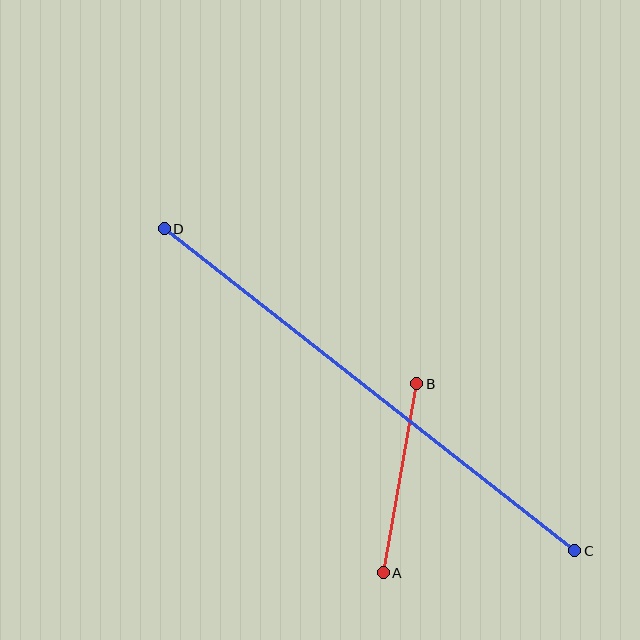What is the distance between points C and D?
The distance is approximately 522 pixels.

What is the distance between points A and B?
The distance is approximately 192 pixels.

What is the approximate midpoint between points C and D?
The midpoint is at approximately (369, 390) pixels.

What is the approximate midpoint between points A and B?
The midpoint is at approximately (400, 478) pixels.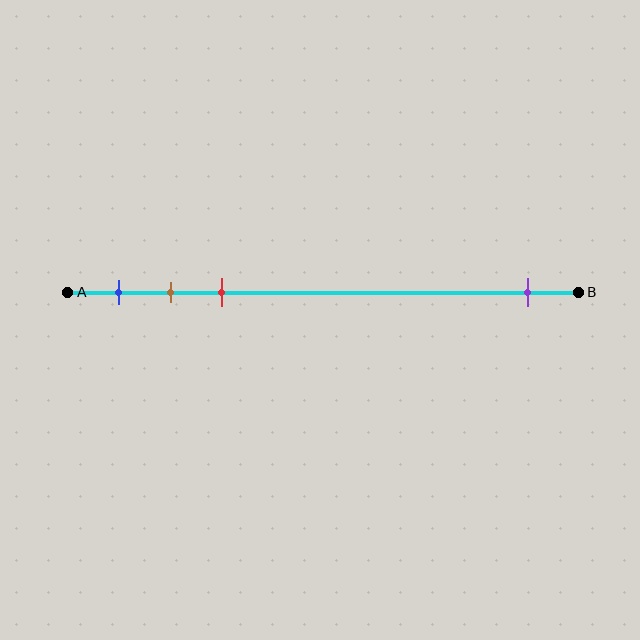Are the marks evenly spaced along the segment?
No, the marks are not evenly spaced.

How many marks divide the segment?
There are 4 marks dividing the segment.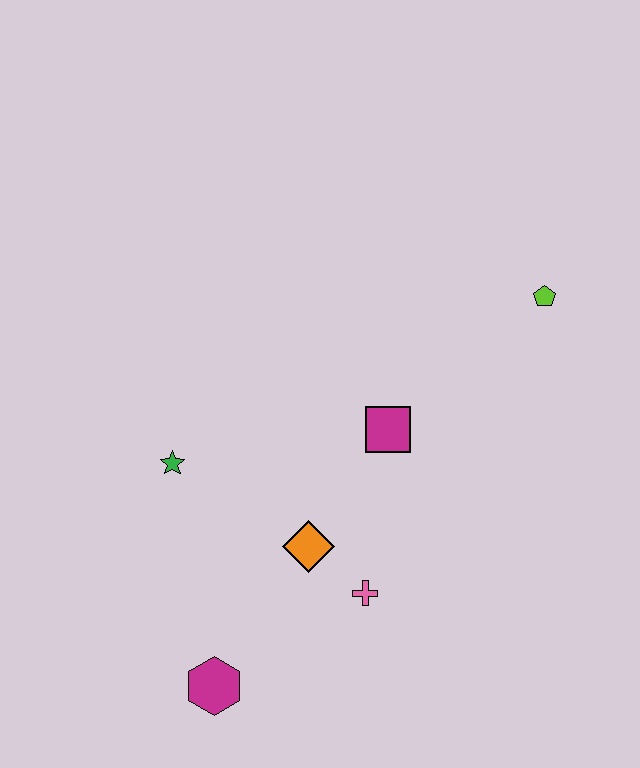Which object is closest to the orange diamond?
The pink cross is closest to the orange diamond.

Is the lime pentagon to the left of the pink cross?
No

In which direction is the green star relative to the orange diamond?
The green star is to the left of the orange diamond.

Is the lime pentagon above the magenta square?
Yes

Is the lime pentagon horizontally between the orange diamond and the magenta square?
No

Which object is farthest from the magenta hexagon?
The lime pentagon is farthest from the magenta hexagon.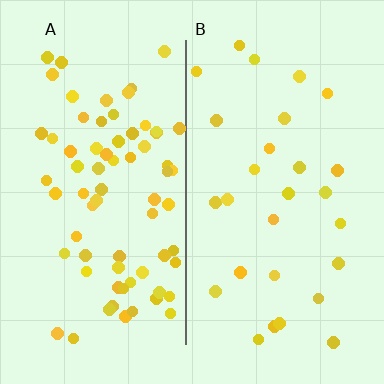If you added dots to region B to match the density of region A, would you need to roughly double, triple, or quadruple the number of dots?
Approximately triple.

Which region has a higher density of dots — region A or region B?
A (the left).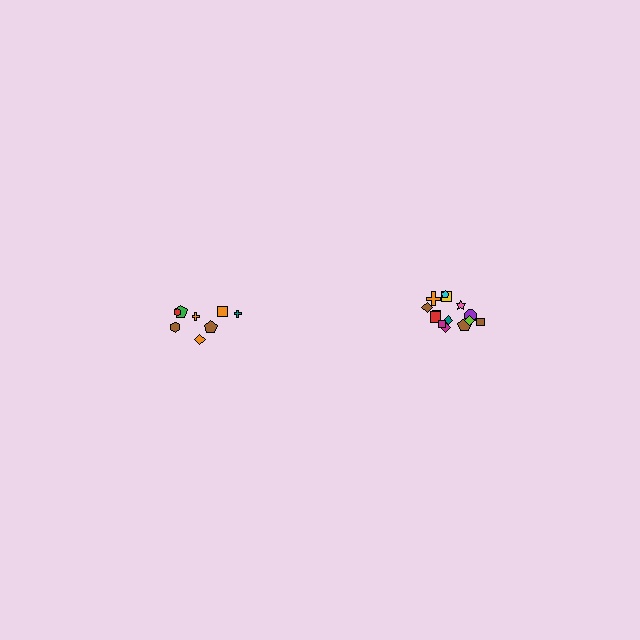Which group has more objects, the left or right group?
The right group.